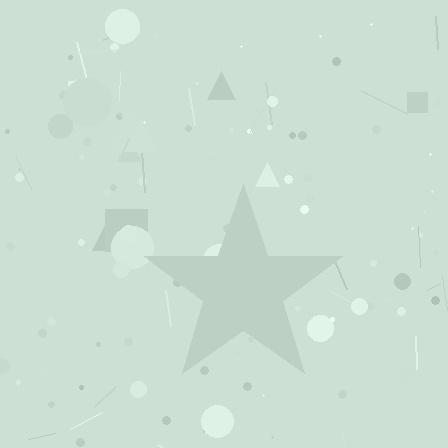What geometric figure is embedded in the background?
A star is embedded in the background.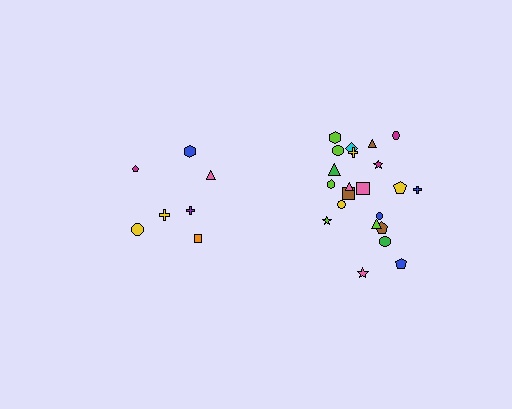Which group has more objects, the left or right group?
The right group.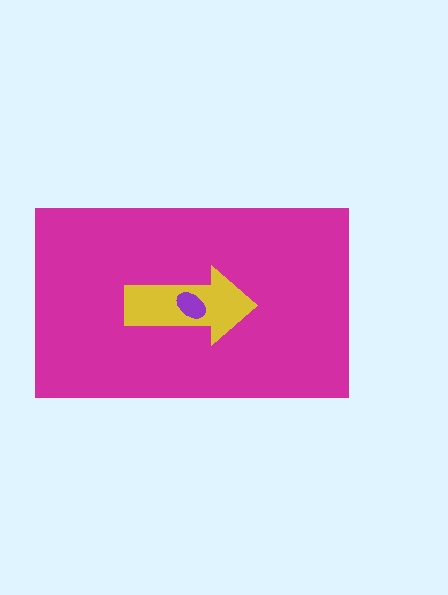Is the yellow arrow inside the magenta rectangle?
Yes.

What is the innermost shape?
The purple ellipse.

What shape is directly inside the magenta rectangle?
The yellow arrow.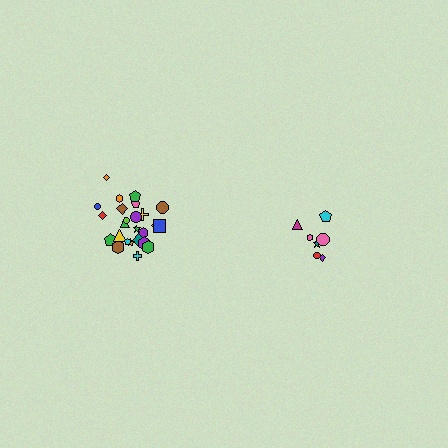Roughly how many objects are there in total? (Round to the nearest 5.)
Roughly 35 objects in total.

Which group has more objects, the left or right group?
The left group.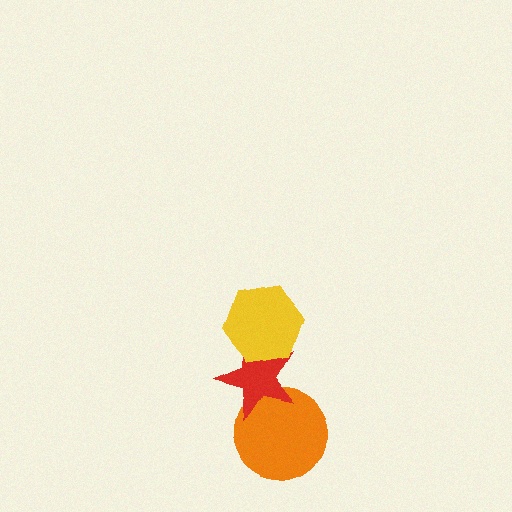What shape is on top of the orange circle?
The red star is on top of the orange circle.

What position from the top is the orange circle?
The orange circle is 3rd from the top.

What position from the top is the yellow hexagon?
The yellow hexagon is 1st from the top.